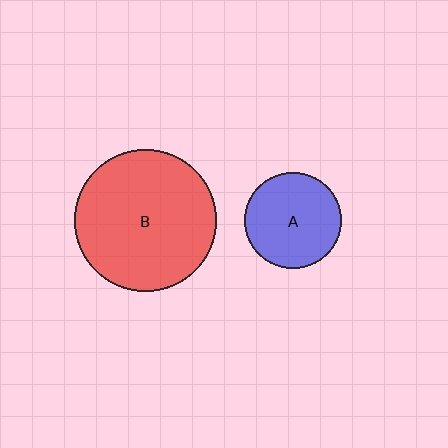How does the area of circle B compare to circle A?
Approximately 2.2 times.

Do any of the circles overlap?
No, none of the circles overlap.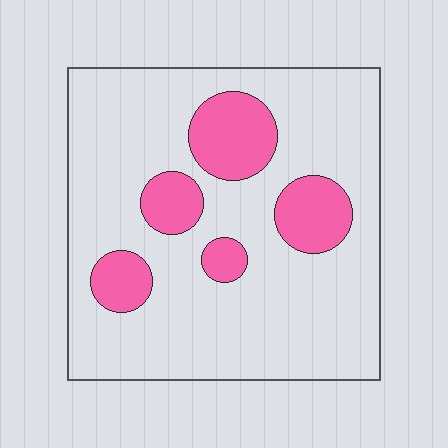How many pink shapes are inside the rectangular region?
5.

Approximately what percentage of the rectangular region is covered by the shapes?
Approximately 20%.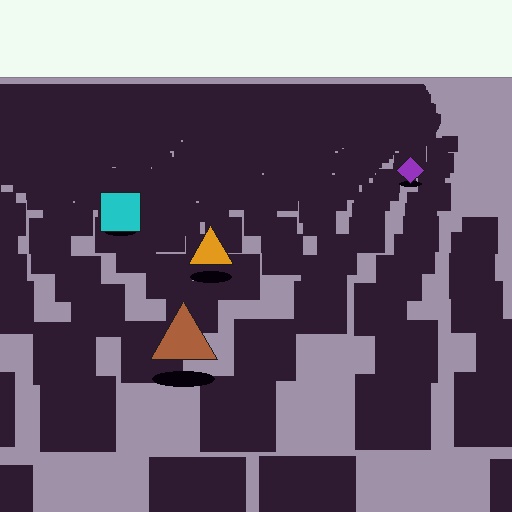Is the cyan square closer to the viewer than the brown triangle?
No. The brown triangle is closer — you can tell from the texture gradient: the ground texture is coarser near it.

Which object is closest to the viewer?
The brown triangle is closest. The texture marks near it are larger and more spread out.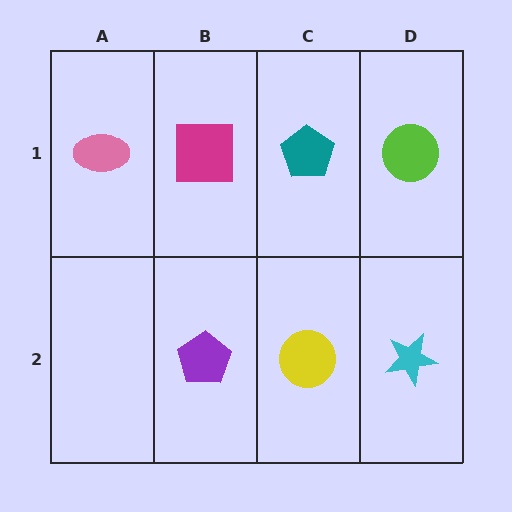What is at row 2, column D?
A cyan star.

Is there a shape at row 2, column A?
No, that cell is empty.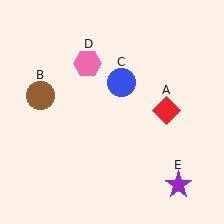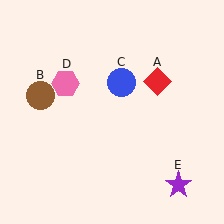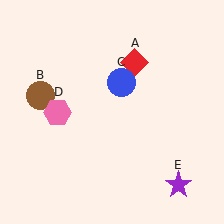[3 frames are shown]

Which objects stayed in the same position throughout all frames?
Brown circle (object B) and blue circle (object C) and purple star (object E) remained stationary.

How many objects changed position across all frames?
2 objects changed position: red diamond (object A), pink hexagon (object D).